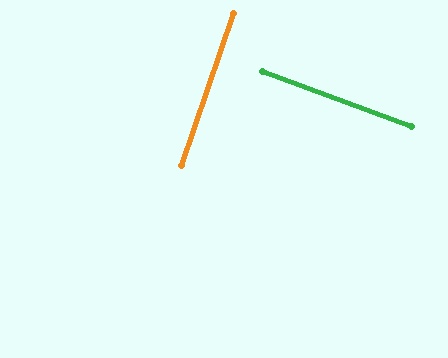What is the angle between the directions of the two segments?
Approximately 88 degrees.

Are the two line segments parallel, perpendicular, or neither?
Perpendicular — they meet at approximately 88°.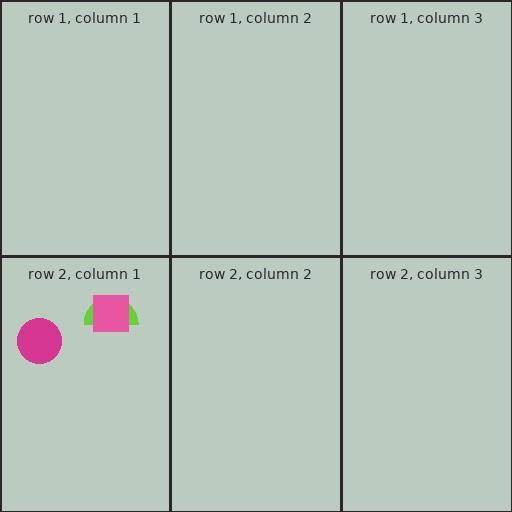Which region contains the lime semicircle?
The row 2, column 1 region.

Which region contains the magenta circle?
The row 2, column 1 region.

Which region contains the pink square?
The row 2, column 1 region.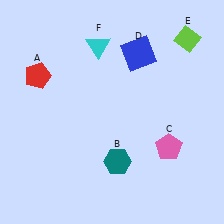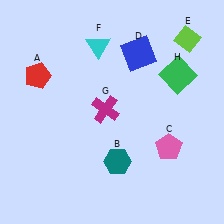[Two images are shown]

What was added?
A magenta cross (G), a green square (H) were added in Image 2.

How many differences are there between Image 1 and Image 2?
There are 2 differences between the two images.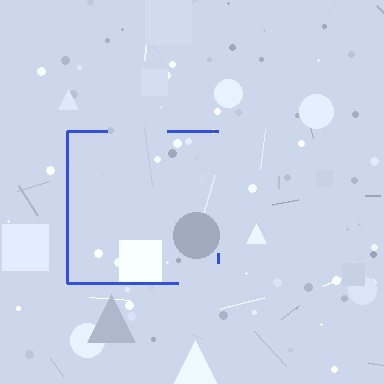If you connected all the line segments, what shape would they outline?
They would outline a square.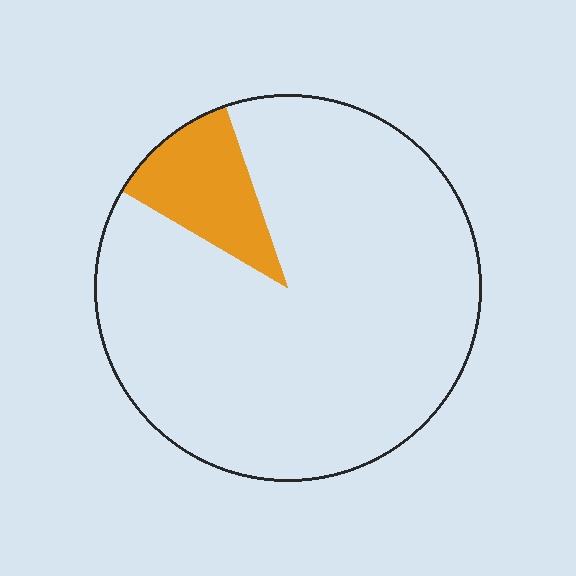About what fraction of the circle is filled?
About one eighth (1/8).